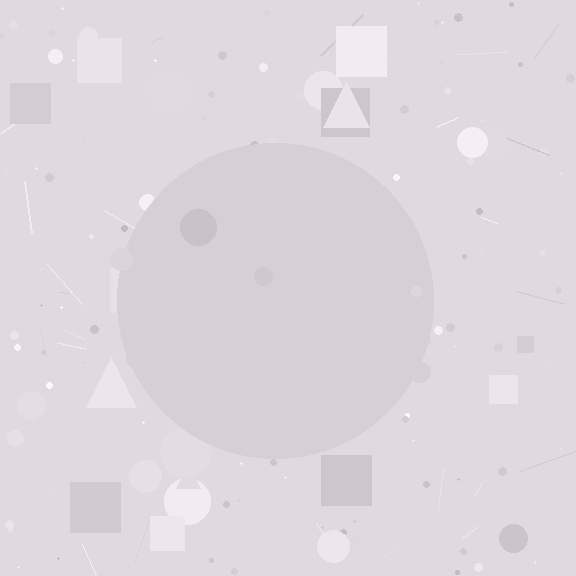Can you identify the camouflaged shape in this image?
The camouflaged shape is a circle.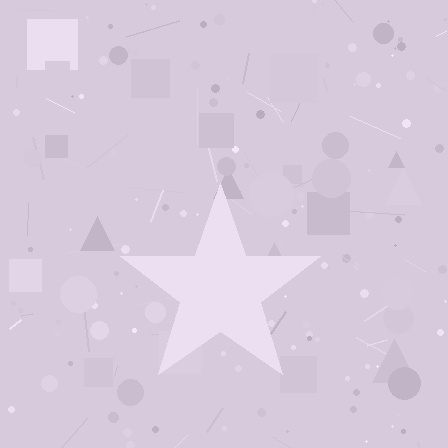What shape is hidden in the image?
A star is hidden in the image.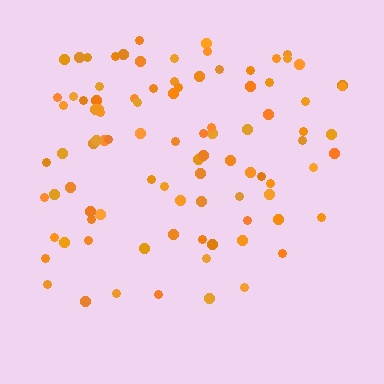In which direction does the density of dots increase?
From bottom to top, with the top side densest.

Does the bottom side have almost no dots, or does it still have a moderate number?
Still a moderate number, just noticeably fewer than the top.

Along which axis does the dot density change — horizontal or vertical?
Vertical.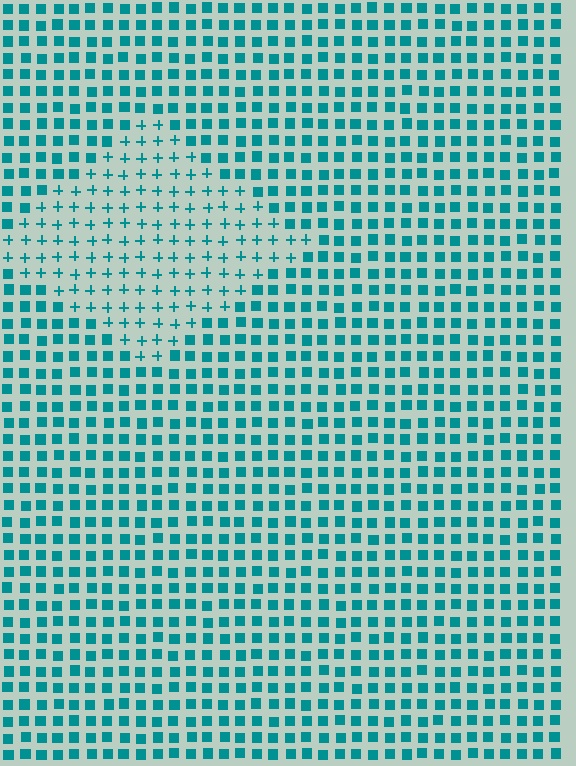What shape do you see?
I see a diamond.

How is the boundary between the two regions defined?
The boundary is defined by a change in element shape: plus signs inside vs. squares outside. All elements share the same color and spacing.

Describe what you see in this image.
The image is filled with small teal elements arranged in a uniform grid. A diamond-shaped region contains plus signs, while the surrounding area contains squares. The boundary is defined purely by the change in element shape.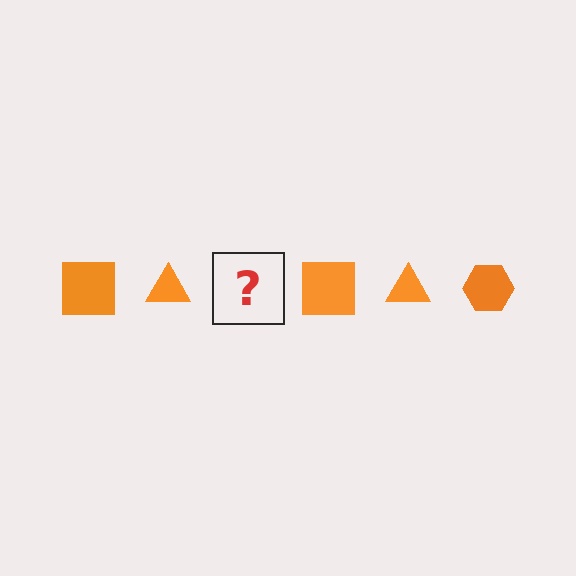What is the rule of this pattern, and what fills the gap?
The rule is that the pattern cycles through square, triangle, hexagon shapes in orange. The gap should be filled with an orange hexagon.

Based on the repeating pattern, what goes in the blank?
The blank should be an orange hexagon.